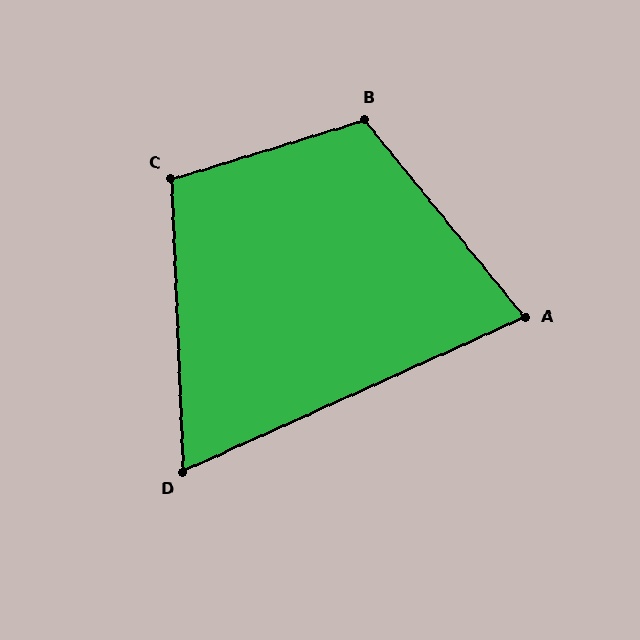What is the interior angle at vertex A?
Approximately 75 degrees (acute).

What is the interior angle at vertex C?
Approximately 105 degrees (obtuse).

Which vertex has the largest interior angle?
B, at approximately 112 degrees.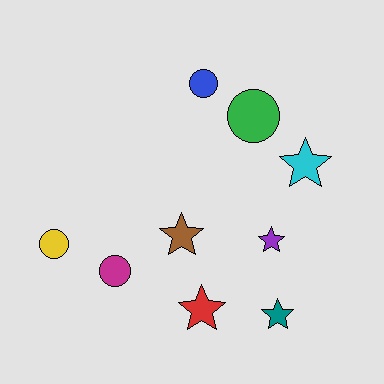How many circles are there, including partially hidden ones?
There are 4 circles.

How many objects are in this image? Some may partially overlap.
There are 9 objects.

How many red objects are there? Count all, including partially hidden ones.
There is 1 red object.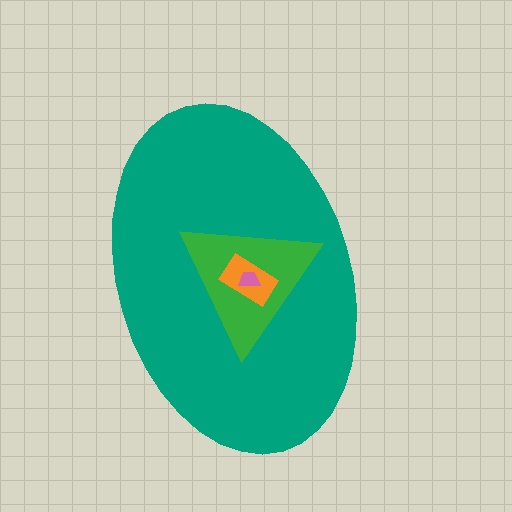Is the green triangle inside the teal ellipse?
Yes.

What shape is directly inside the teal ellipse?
The green triangle.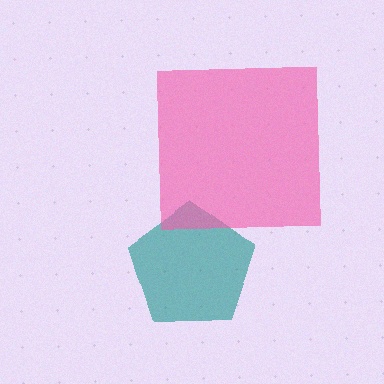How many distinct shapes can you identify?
There are 2 distinct shapes: a teal pentagon, a pink square.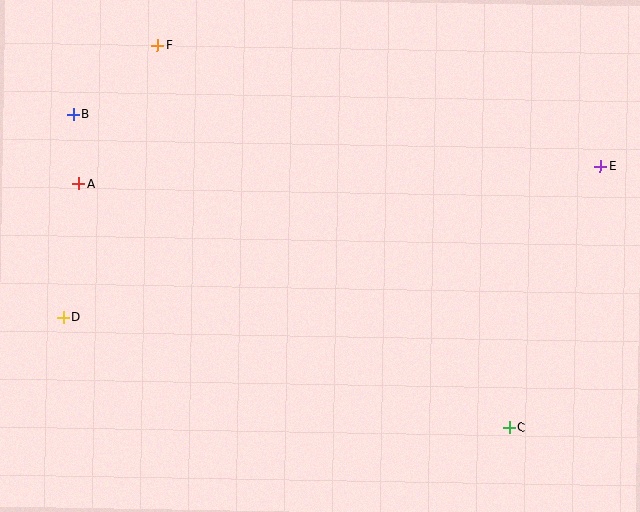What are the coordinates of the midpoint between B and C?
The midpoint between B and C is at (291, 271).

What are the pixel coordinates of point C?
Point C is at (509, 428).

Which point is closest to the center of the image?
Point A at (79, 184) is closest to the center.